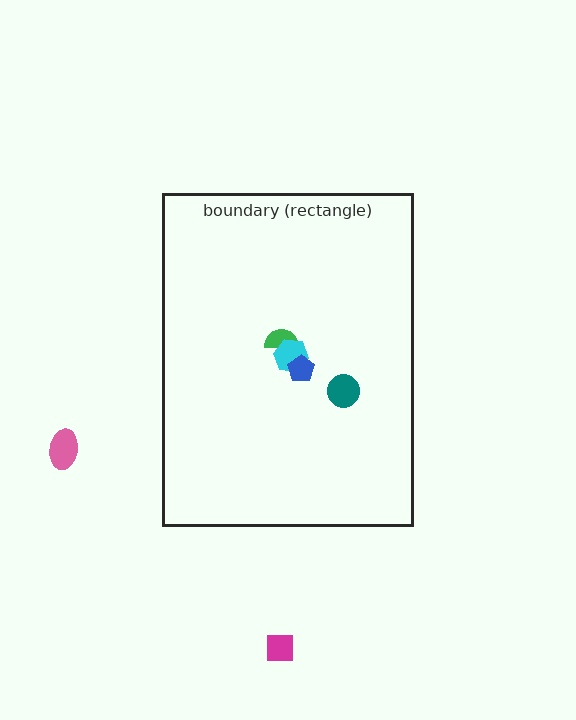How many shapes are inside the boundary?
4 inside, 2 outside.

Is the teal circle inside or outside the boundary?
Inside.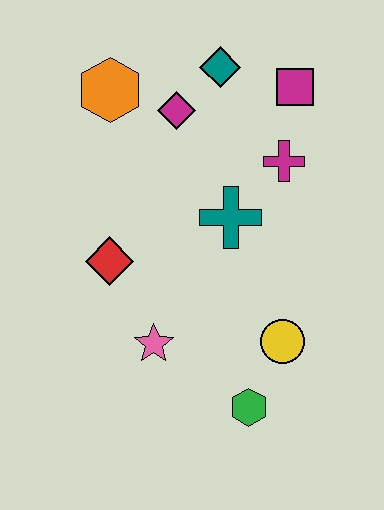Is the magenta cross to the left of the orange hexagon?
No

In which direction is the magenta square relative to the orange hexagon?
The magenta square is to the right of the orange hexagon.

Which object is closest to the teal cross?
The magenta cross is closest to the teal cross.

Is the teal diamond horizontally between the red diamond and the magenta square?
Yes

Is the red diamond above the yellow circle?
Yes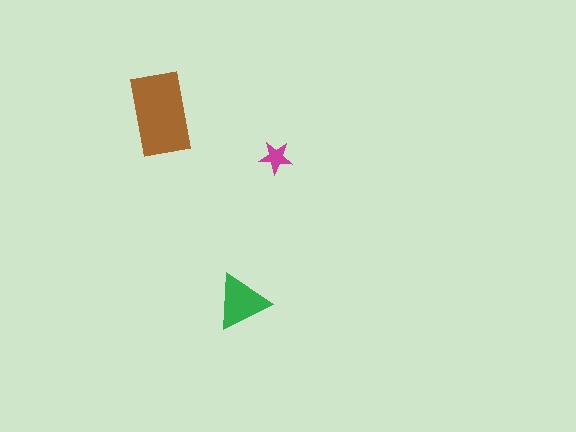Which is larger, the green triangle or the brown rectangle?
The brown rectangle.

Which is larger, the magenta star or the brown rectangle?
The brown rectangle.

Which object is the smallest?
The magenta star.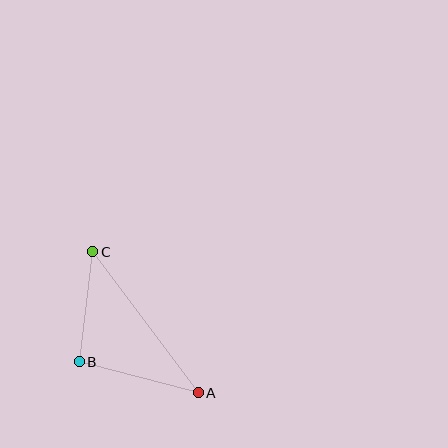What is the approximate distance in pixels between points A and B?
The distance between A and B is approximately 123 pixels.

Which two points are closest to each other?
Points B and C are closest to each other.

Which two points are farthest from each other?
Points A and C are farthest from each other.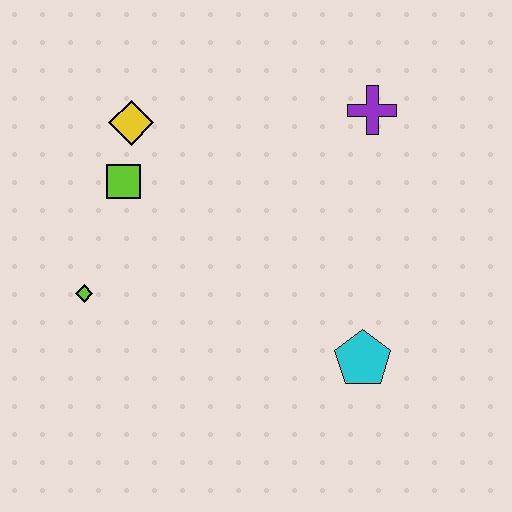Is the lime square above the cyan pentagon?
Yes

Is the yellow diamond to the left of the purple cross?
Yes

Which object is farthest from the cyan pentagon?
The yellow diamond is farthest from the cyan pentagon.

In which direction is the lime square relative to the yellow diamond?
The lime square is below the yellow diamond.